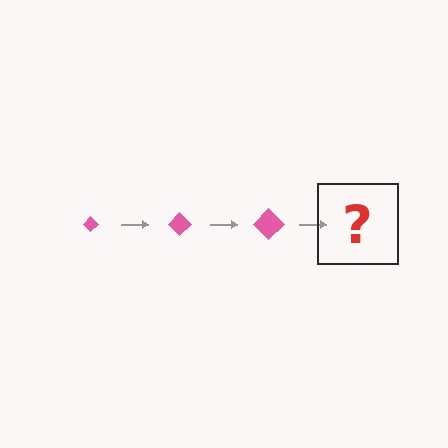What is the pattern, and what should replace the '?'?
The pattern is that the diamond gets progressively larger each step. The '?' should be a pink diamond, larger than the previous one.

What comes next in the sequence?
The next element should be a pink diamond, larger than the previous one.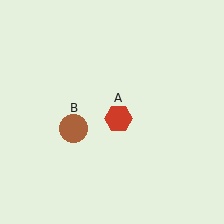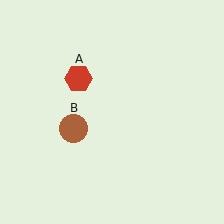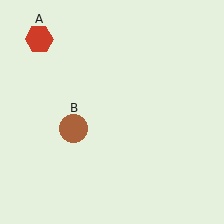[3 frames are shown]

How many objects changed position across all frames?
1 object changed position: red hexagon (object A).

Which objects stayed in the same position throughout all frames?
Brown circle (object B) remained stationary.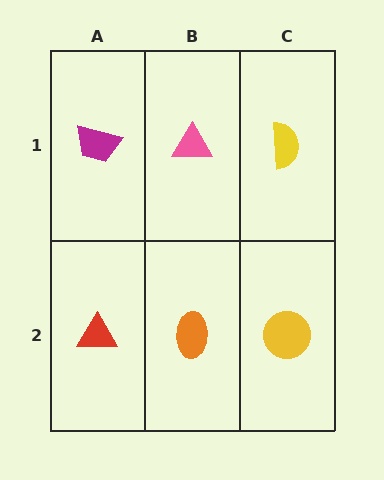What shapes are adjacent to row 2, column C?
A yellow semicircle (row 1, column C), an orange ellipse (row 2, column B).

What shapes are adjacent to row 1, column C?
A yellow circle (row 2, column C), a pink triangle (row 1, column B).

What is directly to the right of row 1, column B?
A yellow semicircle.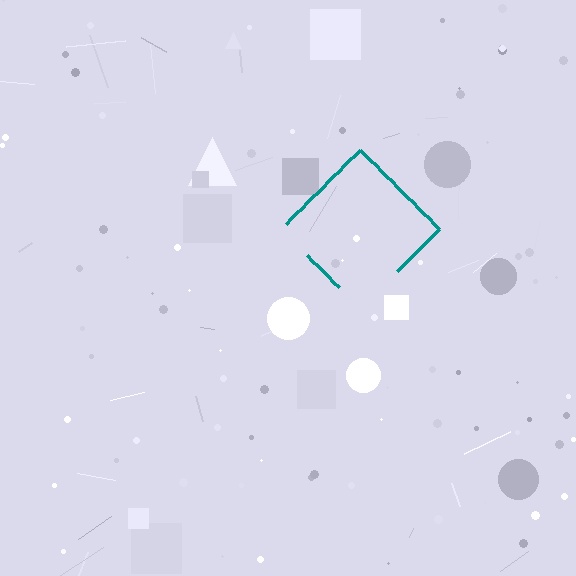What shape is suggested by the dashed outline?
The dashed outline suggests a diamond.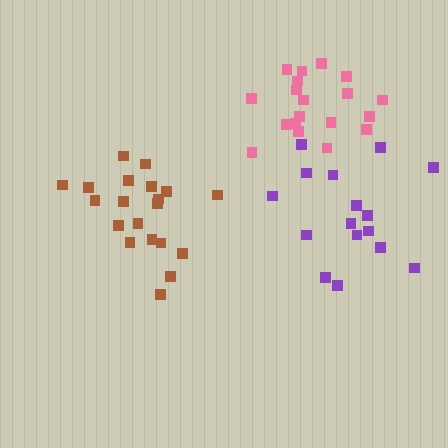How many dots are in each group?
Group 1: 20 dots, Group 2: 16 dots, Group 3: 19 dots (55 total).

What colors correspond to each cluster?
The clusters are colored: brown, purple, pink.